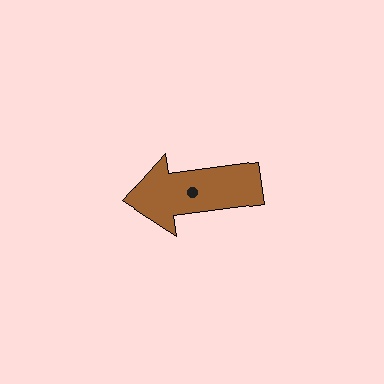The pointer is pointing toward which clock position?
Roughly 9 o'clock.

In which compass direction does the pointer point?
West.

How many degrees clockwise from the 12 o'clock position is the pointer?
Approximately 262 degrees.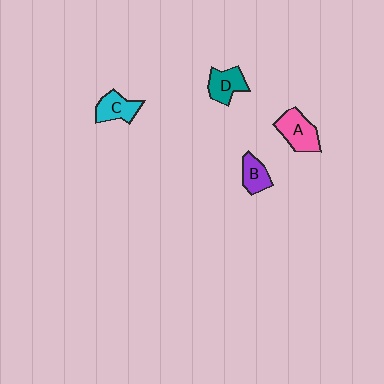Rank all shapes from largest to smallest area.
From largest to smallest: A (pink), D (teal), C (cyan), B (purple).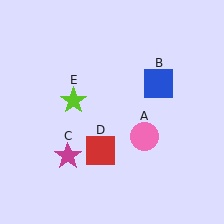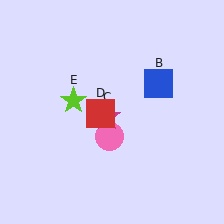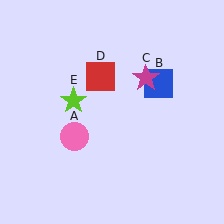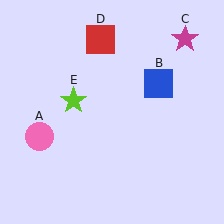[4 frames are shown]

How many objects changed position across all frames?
3 objects changed position: pink circle (object A), magenta star (object C), red square (object D).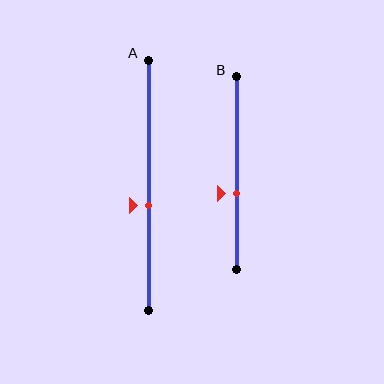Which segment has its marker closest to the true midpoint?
Segment A has its marker closest to the true midpoint.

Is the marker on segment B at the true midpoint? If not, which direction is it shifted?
No, the marker on segment B is shifted downward by about 10% of the segment length.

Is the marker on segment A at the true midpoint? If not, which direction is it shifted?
No, the marker on segment A is shifted downward by about 8% of the segment length.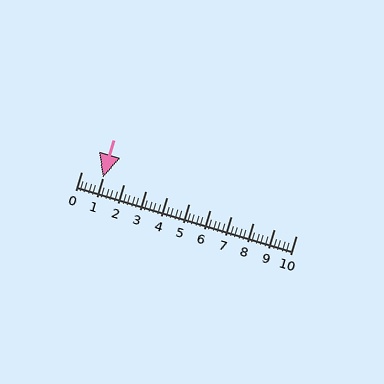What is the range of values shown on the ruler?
The ruler shows values from 0 to 10.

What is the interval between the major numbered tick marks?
The major tick marks are spaced 1 units apart.